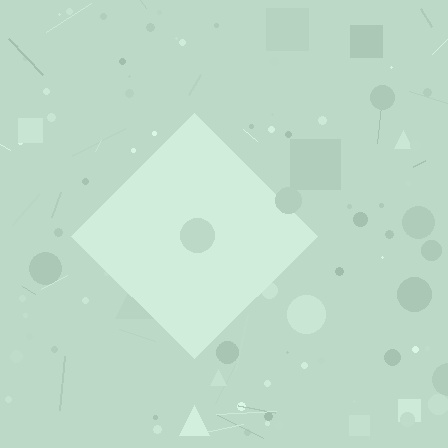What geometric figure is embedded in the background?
A diamond is embedded in the background.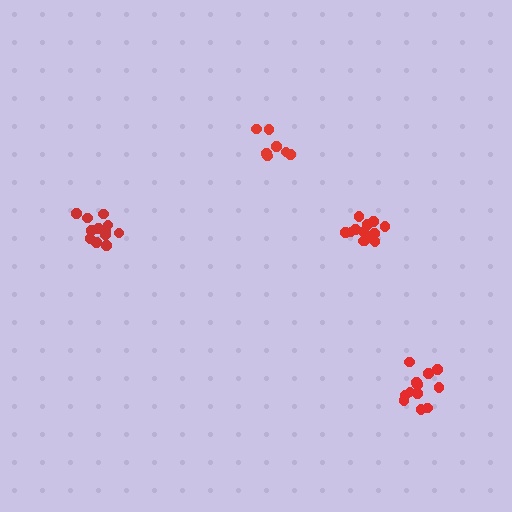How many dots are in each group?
Group 1: 13 dots, Group 2: 7 dots, Group 3: 12 dots, Group 4: 12 dots (44 total).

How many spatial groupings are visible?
There are 4 spatial groupings.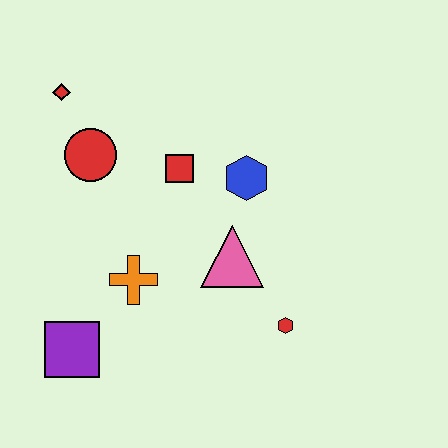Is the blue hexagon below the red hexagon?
No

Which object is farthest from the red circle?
The red hexagon is farthest from the red circle.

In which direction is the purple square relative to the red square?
The purple square is below the red square.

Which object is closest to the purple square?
The orange cross is closest to the purple square.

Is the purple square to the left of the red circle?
Yes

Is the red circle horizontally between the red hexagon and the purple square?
Yes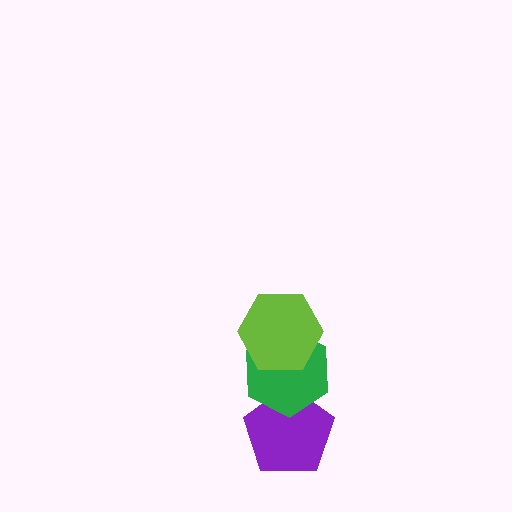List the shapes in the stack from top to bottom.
From top to bottom: the lime hexagon, the green hexagon, the purple pentagon.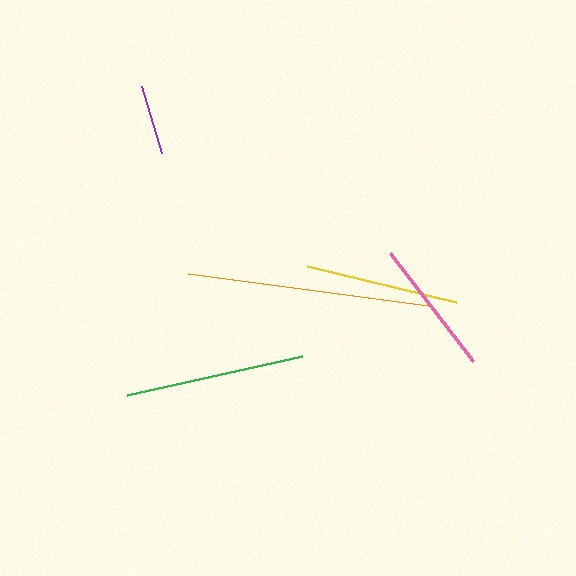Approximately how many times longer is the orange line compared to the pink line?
The orange line is approximately 1.8 times the length of the pink line.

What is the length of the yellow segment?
The yellow segment is approximately 153 pixels long.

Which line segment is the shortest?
The purple line is the shortest at approximately 70 pixels.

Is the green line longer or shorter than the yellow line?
The green line is longer than the yellow line.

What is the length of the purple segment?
The purple segment is approximately 70 pixels long.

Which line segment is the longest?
The orange line is the longest at approximately 243 pixels.